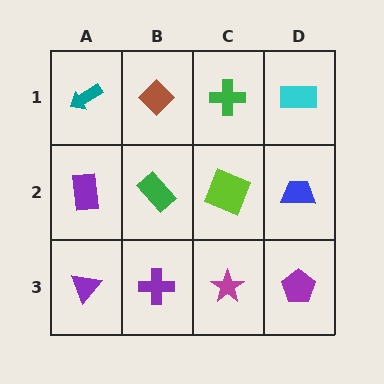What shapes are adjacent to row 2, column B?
A brown diamond (row 1, column B), a purple cross (row 3, column B), a purple rectangle (row 2, column A), a lime square (row 2, column C).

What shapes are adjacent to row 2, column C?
A green cross (row 1, column C), a magenta star (row 3, column C), a green rectangle (row 2, column B), a blue trapezoid (row 2, column D).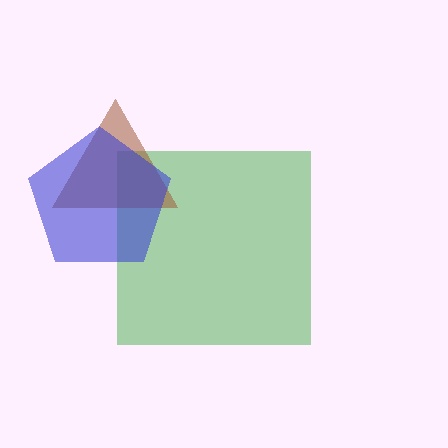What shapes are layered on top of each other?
The layered shapes are: a green square, a brown triangle, a blue pentagon.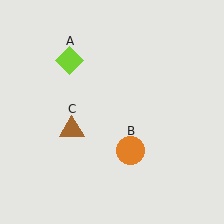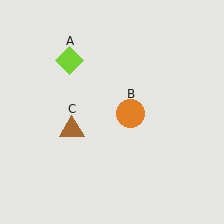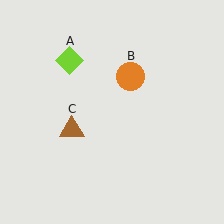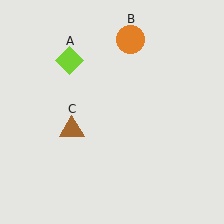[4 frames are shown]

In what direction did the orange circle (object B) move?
The orange circle (object B) moved up.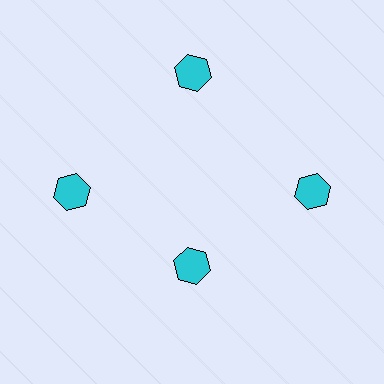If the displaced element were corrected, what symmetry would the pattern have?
It would have 4-fold rotational symmetry — the pattern would map onto itself every 90 degrees.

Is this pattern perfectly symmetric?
No. The 4 cyan hexagons are arranged in a ring, but one element near the 6 o'clock position is pulled inward toward the center, breaking the 4-fold rotational symmetry.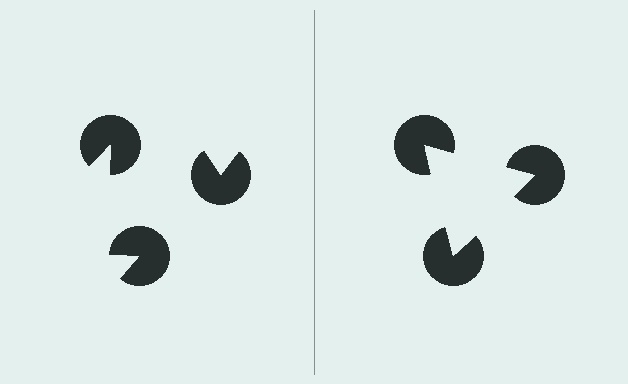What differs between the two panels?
The pac-man discs are positioned identically on both sides; only the wedge orientations differ. On the right they align to a triangle; on the left they are misaligned.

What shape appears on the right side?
An illusory triangle.